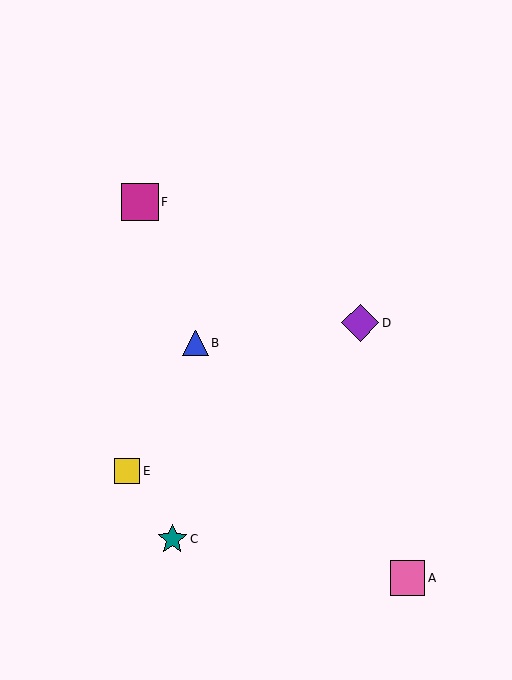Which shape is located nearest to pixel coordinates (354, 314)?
The purple diamond (labeled D) at (360, 323) is nearest to that location.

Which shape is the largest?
The purple diamond (labeled D) is the largest.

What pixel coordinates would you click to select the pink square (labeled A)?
Click at (407, 578) to select the pink square A.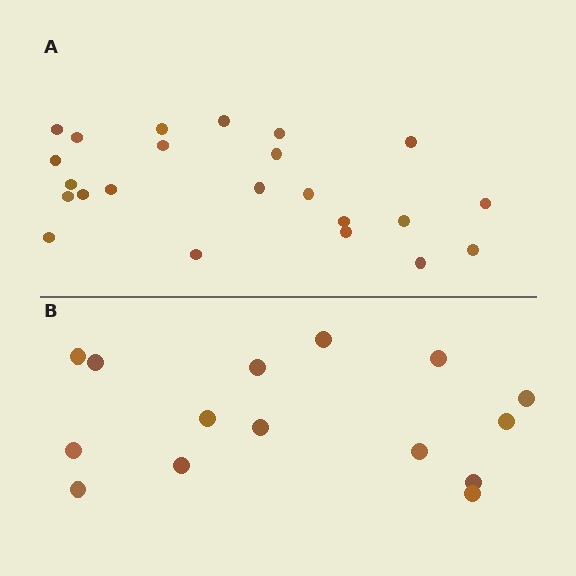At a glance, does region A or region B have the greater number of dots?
Region A (the top region) has more dots.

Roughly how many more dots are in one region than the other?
Region A has roughly 8 or so more dots than region B.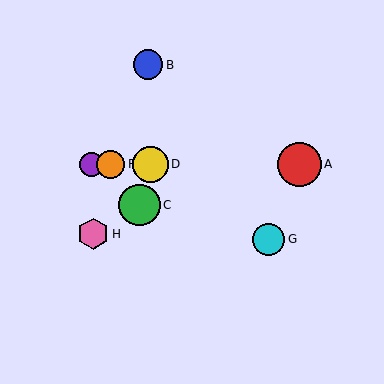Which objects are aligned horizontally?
Objects A, D, E, F are aligned horizontally.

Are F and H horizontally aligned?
No, F is at y≈164 and H is at y≈234.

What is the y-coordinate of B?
Object B is at y≈65.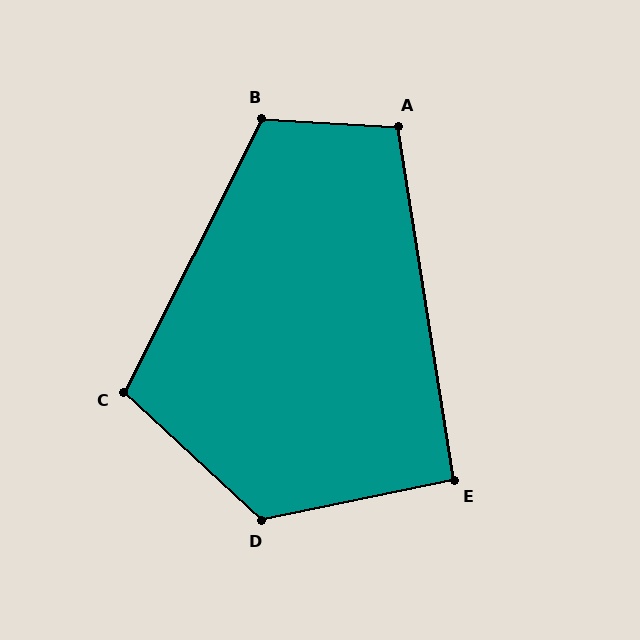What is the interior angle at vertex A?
Approximately 102 degrees (obtuse).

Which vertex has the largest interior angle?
D, at approximately 125 degrees.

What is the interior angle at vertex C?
Approximately 106 degrees (obtuse).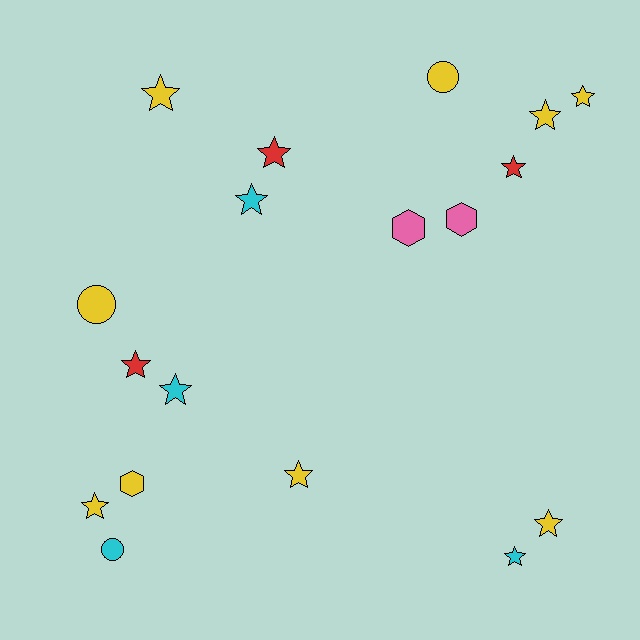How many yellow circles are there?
There are 2 yellow circles.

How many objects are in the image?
There are 18 objects.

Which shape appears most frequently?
Star, with 12 objects.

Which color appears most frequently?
Yellow, with 9 objects.